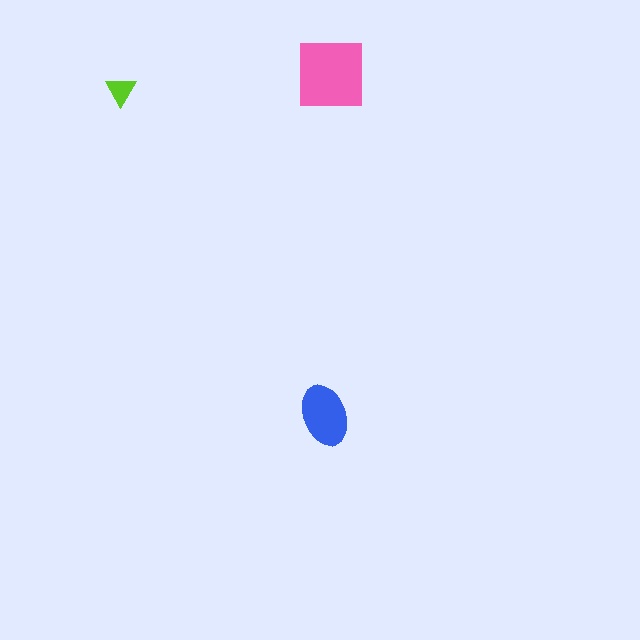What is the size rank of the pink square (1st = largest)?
1st.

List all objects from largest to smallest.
The pink square, the blue ellipse, the lime triangle.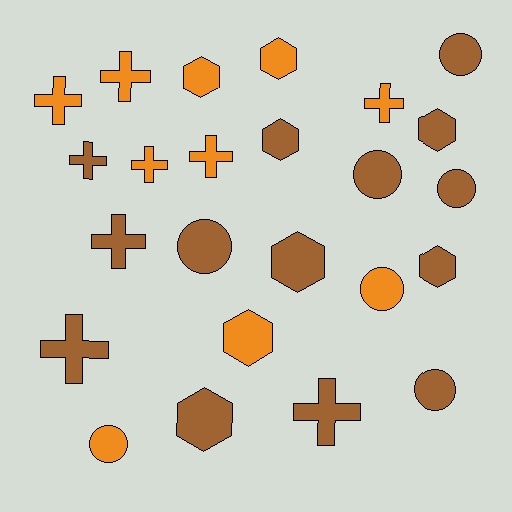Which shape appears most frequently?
Cross, with 9 objects.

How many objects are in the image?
There are 24 objects.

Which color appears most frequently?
Brown, with 14 objects.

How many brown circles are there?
There are 5 brown circles.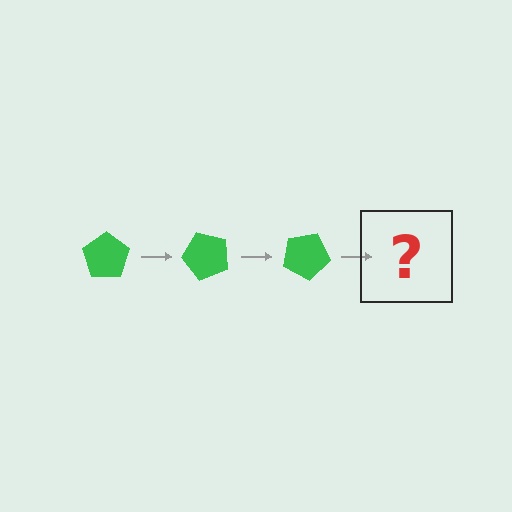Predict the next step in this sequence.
The next step is a green pentagon rotated 150 degrees.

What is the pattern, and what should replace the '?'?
The pattern is that the pentagon rotates 50 degrees each step. The '?' should be a green pentagon rotated 150 degrees.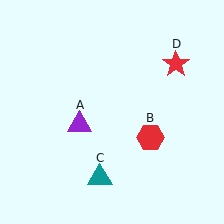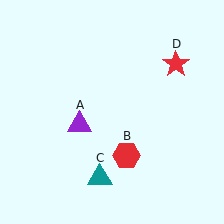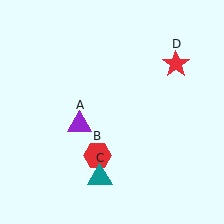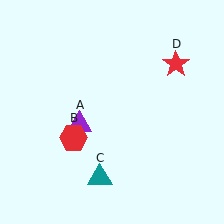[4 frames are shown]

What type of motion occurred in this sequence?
The red hexagon (object B) rotated clockwise around the center of the scene.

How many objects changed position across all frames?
1 object changed position: red hexagon (object B).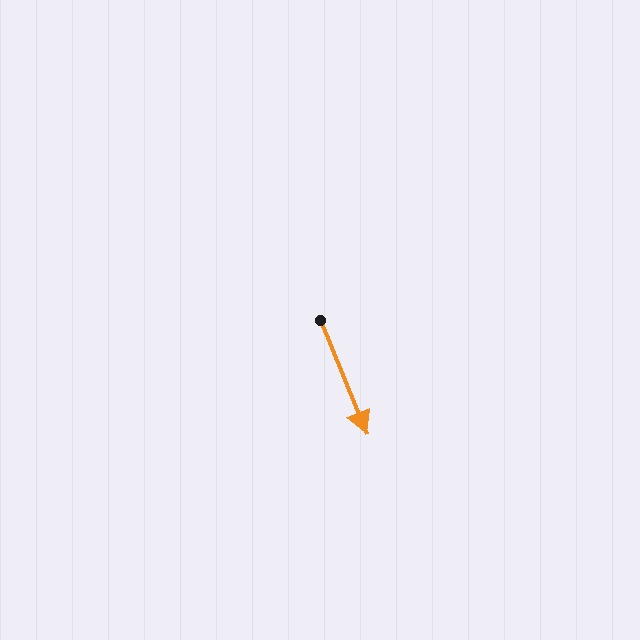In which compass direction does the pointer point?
South.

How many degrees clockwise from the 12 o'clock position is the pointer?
Approximately 158 degrees.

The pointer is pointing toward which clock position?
Roughly 5 o'clock.